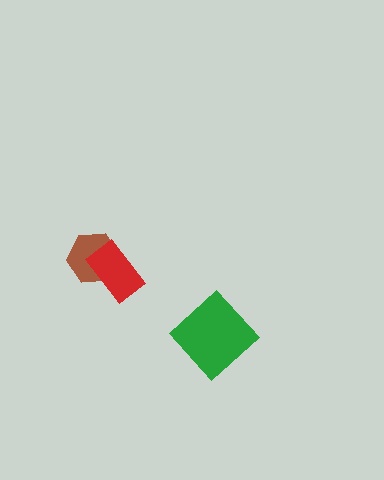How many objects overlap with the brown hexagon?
1 object overlaps with the brown hexagon.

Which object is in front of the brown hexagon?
The red rectangle is in front of the brown hexagon.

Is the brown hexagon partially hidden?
Yes, it is partially covered by another shape.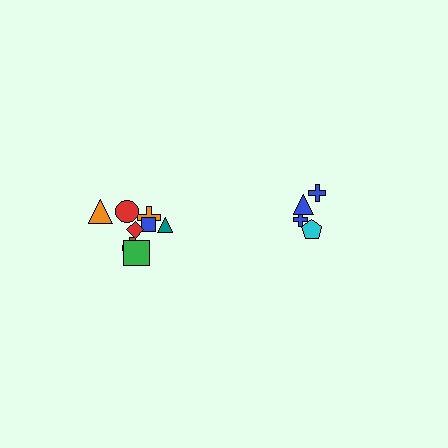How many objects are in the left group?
There are 8 objects.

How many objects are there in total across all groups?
There are 12 objects.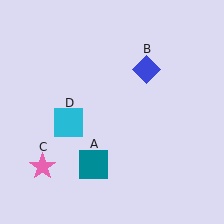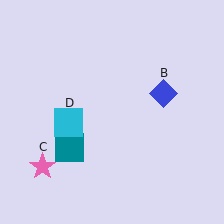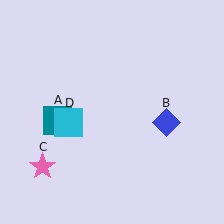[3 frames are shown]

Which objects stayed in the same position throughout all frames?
Pink star (object C) and cyan square (object D) remained stationary.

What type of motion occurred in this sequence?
The teal square (object A), blue diamond (object B) rotated clockwise around the center of the scene.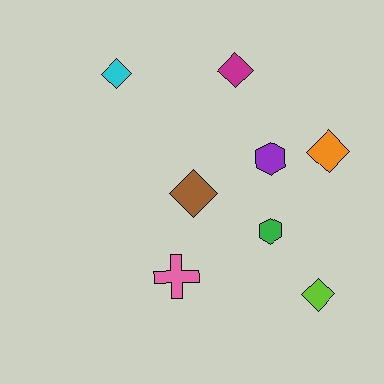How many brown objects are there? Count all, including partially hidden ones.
There is 1 brown object.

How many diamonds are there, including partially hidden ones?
There are 5 diamonds.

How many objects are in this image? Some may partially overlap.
There are 8 objects.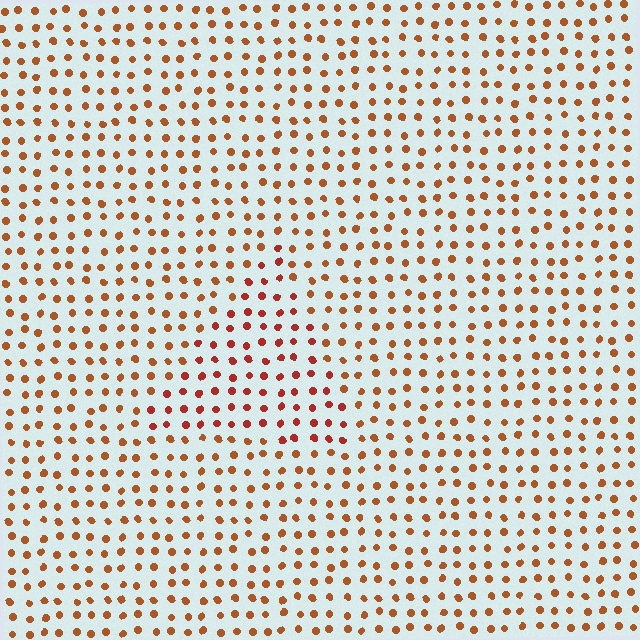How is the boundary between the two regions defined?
The boundary is defined purely by a slight shift in hue (about 21 degrees). Spacing, size, and orientation are identical on both sides.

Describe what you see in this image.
The image is filled with small brown elements in a uniform arrangement. A triangle-shaped region is visible where the elements are tinted to a slightly different hue, forming a subtle color boundary.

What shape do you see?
I see a triangle.